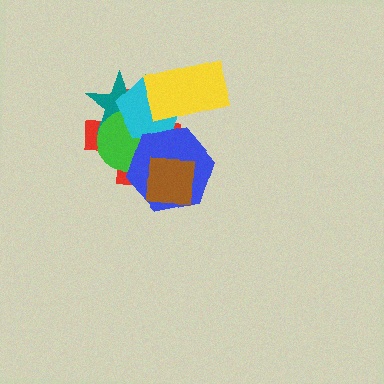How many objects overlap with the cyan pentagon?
5 objects overlap with the cyan pentagon.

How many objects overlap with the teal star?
3 objects overlap with the teal star.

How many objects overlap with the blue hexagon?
4 objects overlap with the blue hexagon.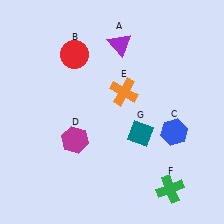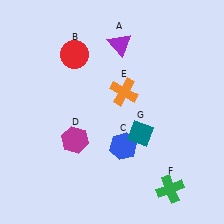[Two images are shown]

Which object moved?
The blue hexagon (C) moved left.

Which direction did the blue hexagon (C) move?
The blue hexagon (C) moved left.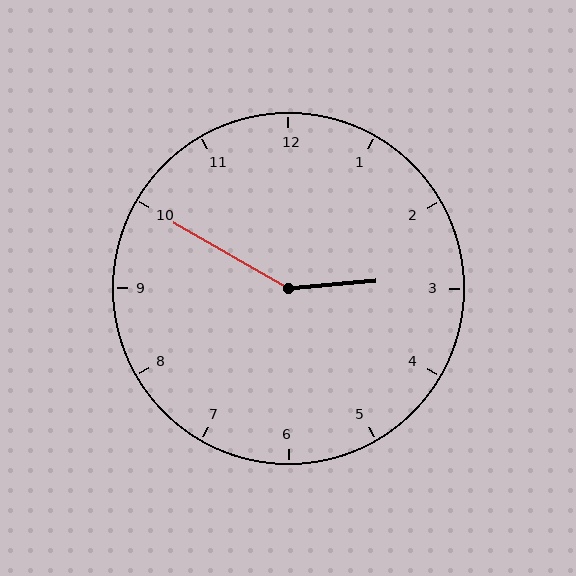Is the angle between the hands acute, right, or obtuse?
It is obtuse.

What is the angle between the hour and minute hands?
Approximately 145 degrees.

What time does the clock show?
2:50.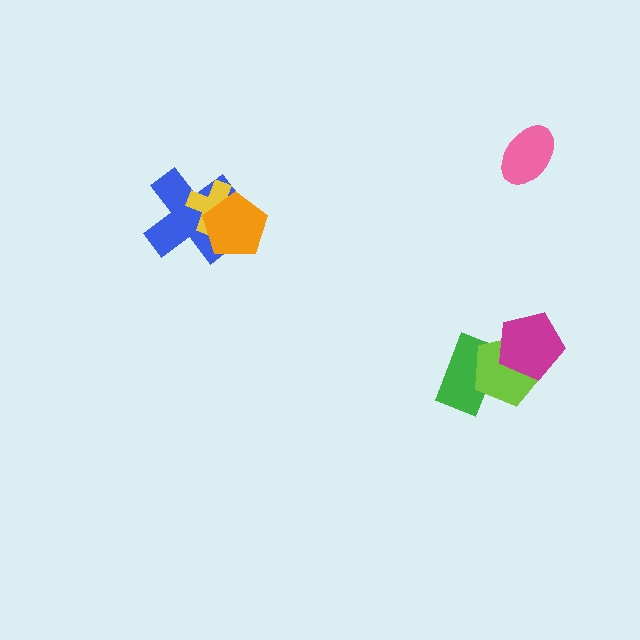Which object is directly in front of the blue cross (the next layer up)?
The yellow cross is directly in front of the blue cross.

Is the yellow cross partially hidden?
Yes, it is partially covered by another shape.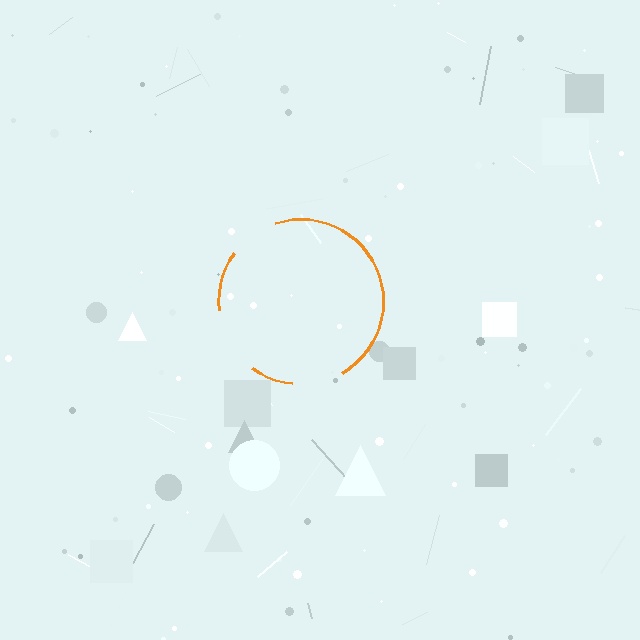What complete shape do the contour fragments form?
The contour fragments form a circle.